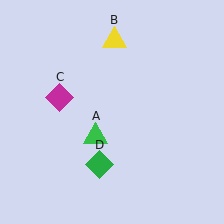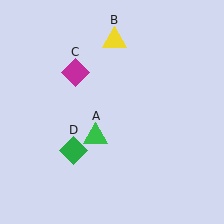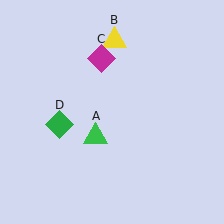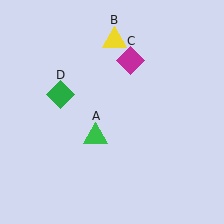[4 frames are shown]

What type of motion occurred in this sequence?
The magenta diamond (object C), green diamond (object D) rotated clockwise around the center of the scene.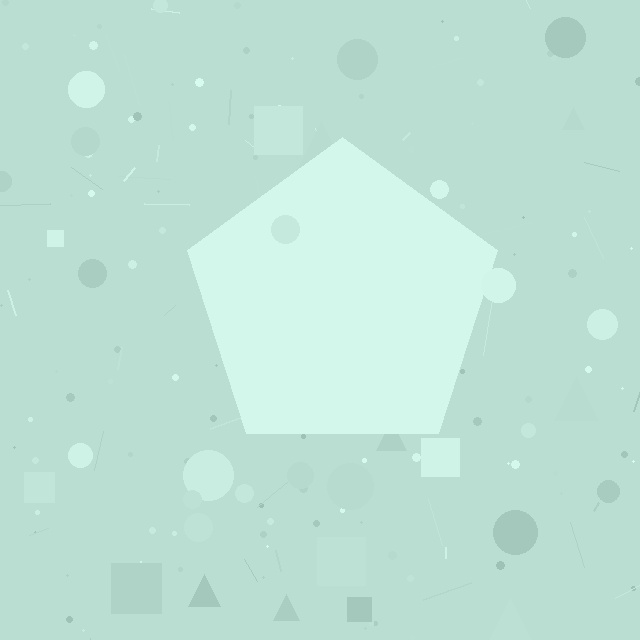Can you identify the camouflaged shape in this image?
The camouflaged shape is a pentagon.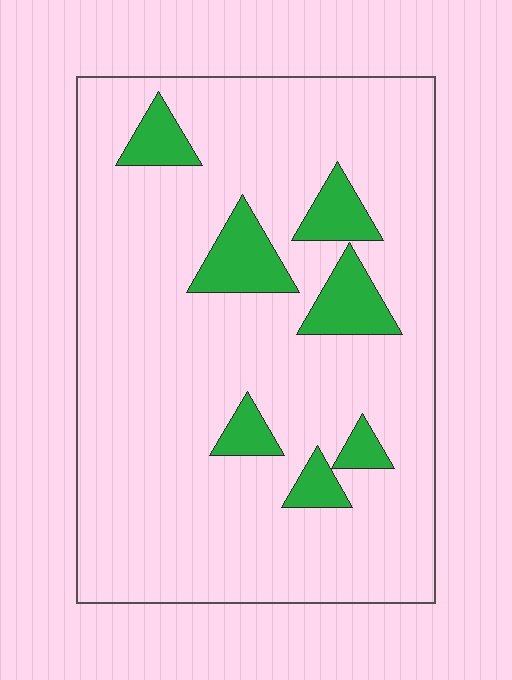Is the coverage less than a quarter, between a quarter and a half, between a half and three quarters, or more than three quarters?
Less than a quarter.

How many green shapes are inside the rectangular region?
7.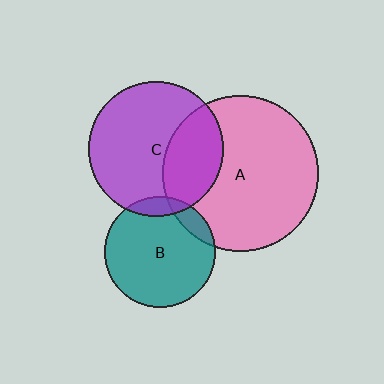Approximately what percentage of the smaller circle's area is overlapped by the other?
Approximately 10%.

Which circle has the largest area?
Circle A (pink).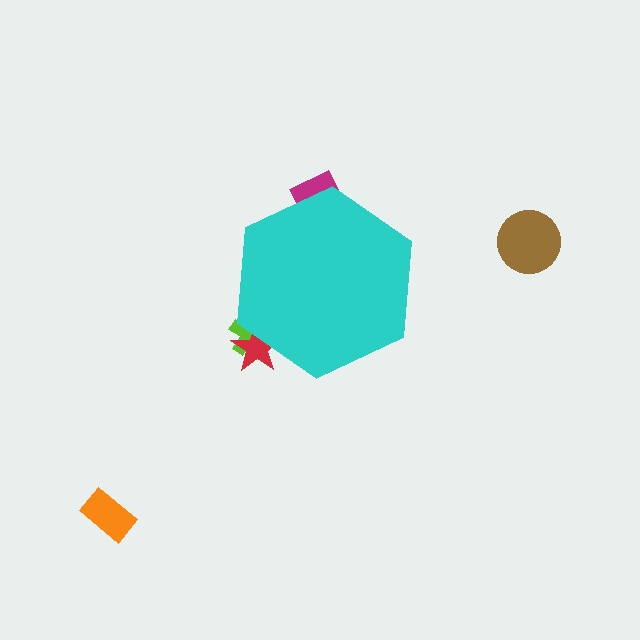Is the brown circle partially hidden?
No, the brown circle is fully visible.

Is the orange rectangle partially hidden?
No, the orange rectangle is fully visible.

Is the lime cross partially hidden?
Yes, the lime cross is partially hidden behind the cyan hexagon.